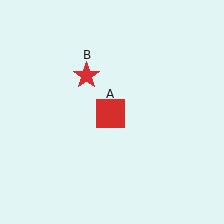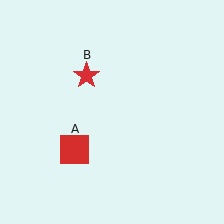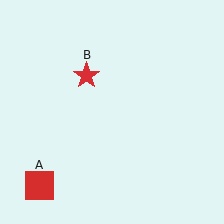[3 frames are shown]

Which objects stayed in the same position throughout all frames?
Red star (object B) remained stationary.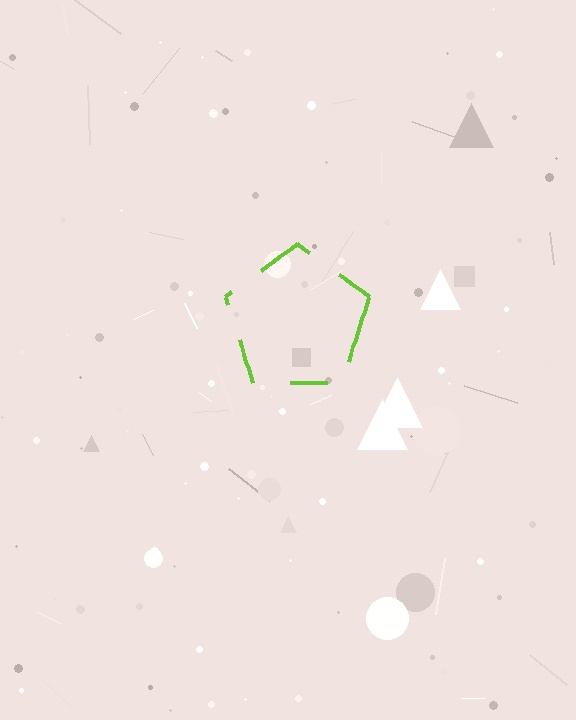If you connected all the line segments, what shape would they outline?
They would outline a pentagon.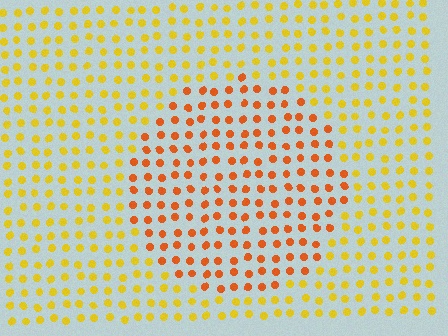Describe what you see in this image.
The image is filled with small yellow elements in a uniform arrangement. A circle-shaped region is visible where the elements are tinted to a slightly different hue, forming a subtle color boundary.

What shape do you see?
I see a circle.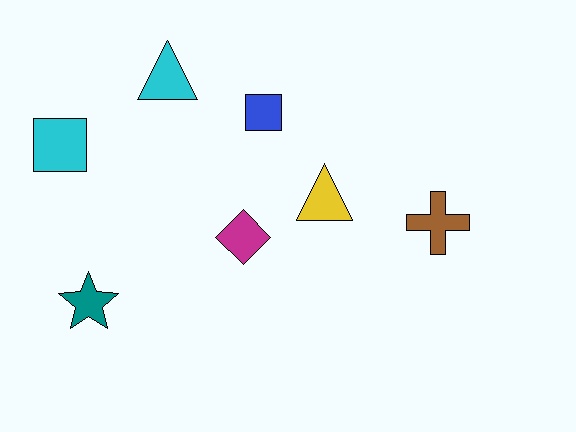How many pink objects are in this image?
There are no pink objects.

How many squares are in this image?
There are 2 squares.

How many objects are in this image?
There are 7 objects.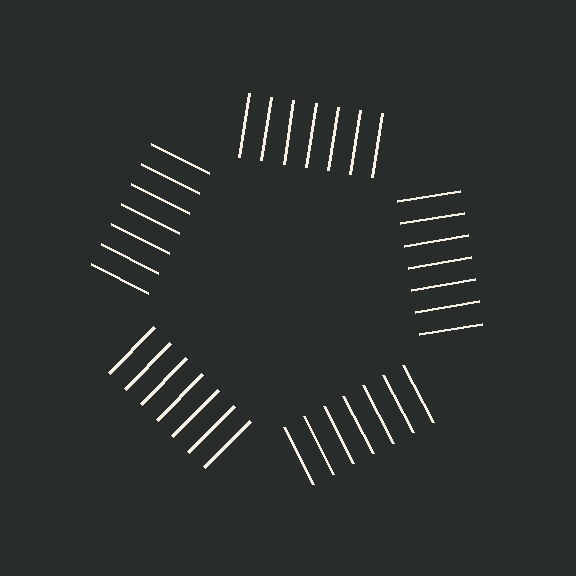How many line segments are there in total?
35 — 7 along each of the 5 edges.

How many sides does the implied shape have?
5 sides — the line-ends trace a pentagon.